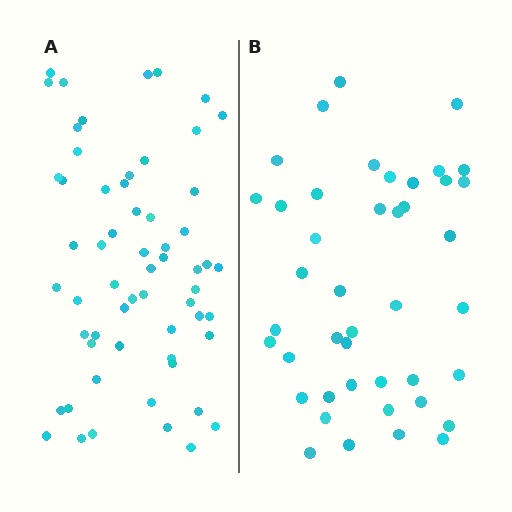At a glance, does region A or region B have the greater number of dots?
Region A (the left region) has more dots.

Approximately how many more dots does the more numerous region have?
Region A has approximately 15 more dots than region B.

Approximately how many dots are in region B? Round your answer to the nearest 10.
About 40 dots. (The exact count is 43, which rounds to 40.)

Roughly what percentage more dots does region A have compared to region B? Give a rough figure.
About 40% more.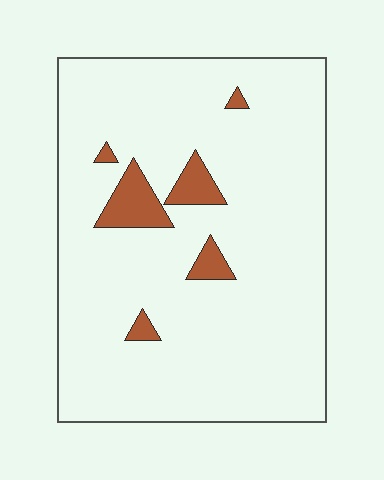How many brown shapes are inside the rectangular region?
6.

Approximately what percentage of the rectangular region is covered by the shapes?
Approximately 5%.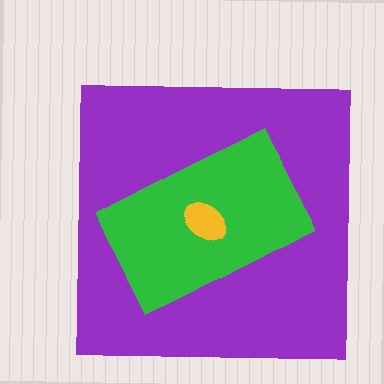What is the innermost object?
The yellow ellipse.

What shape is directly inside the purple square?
The green rectangle.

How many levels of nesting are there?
3.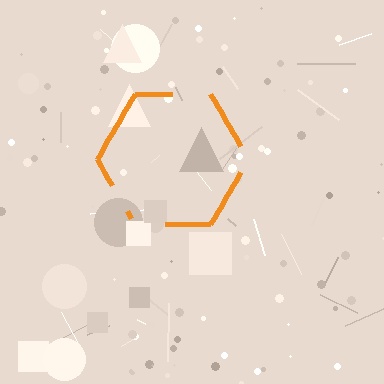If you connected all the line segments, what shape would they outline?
They would outline a hexagon.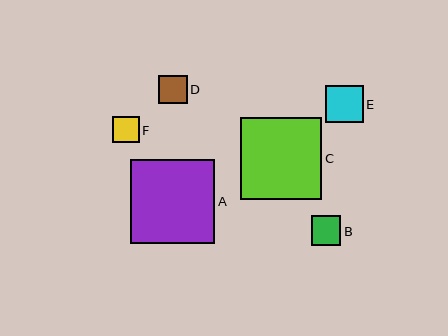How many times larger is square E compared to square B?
Square E is approximately 1.3 times the size of square B.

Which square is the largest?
Square A is the largest with a size of approximately 84 pixels.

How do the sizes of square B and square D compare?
Square B and square D are approximately the same size.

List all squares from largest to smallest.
From largest to smallest: A, C, E, B, D, F.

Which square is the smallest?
Square F is the smallest with a size of approximately 27 pixels.